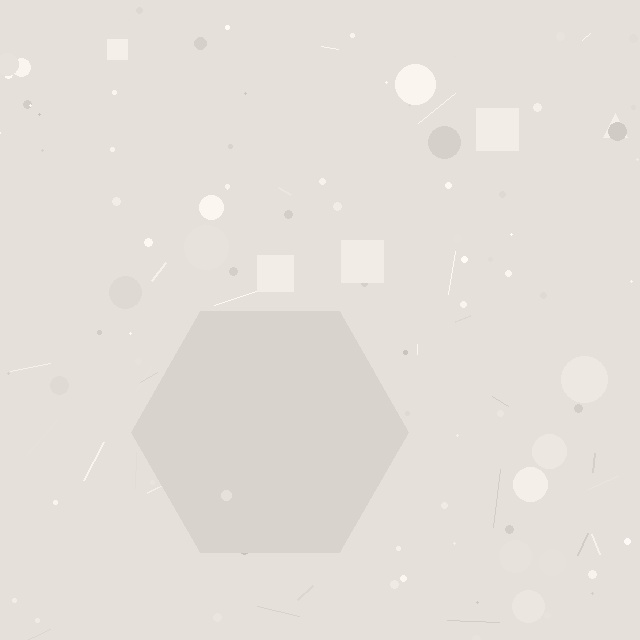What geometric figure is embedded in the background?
A hexagon is embedded in the background.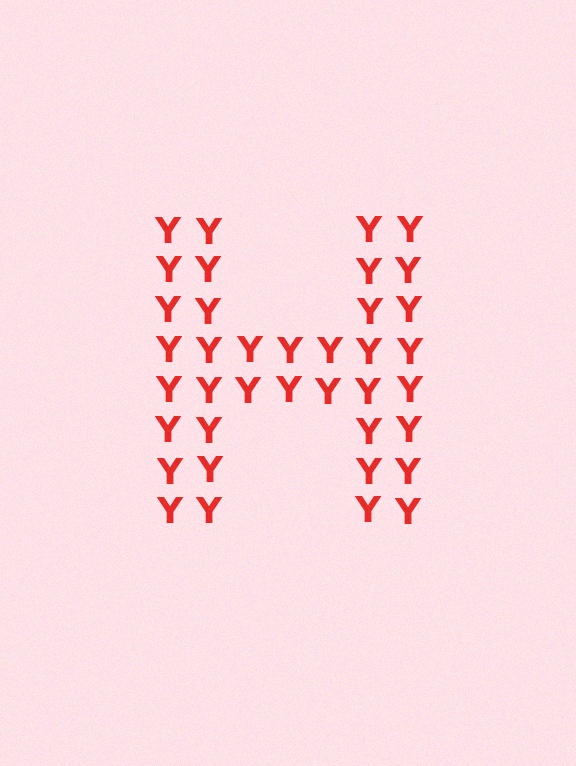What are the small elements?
The small elements are letter Y's.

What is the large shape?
The large shape is the letter H.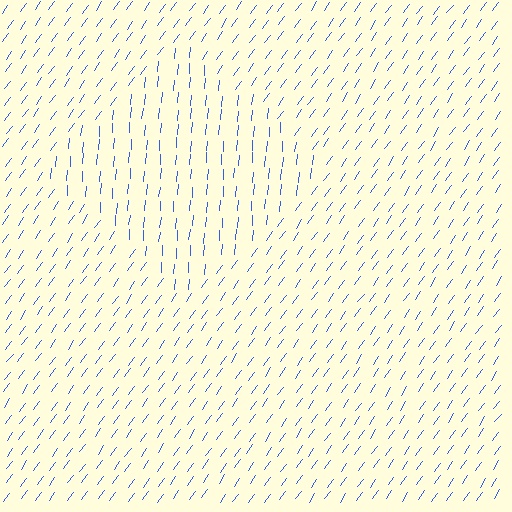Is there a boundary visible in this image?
Yes, there is a texture boundary formed by a change in line orientation.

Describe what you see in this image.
The image is filled with small blue line segments. A diamond region in the image has lines oriented differently from the surrounding lines, creating a visible texture boundary.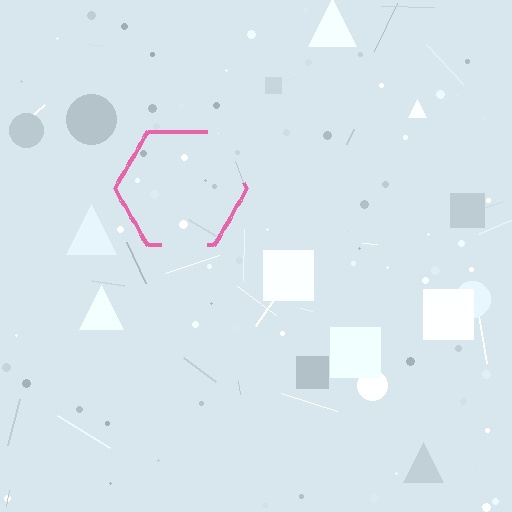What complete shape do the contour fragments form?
The contour fragments form a hexagon.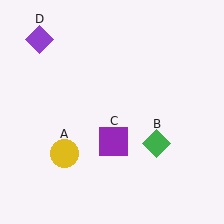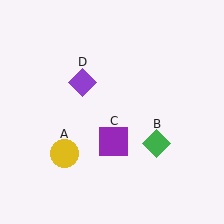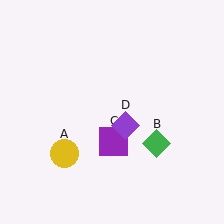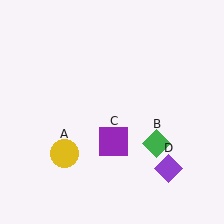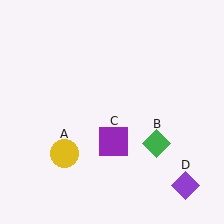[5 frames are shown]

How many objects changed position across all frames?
1 object changed position: purple diamond (object D).